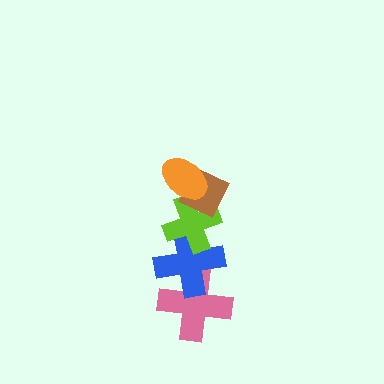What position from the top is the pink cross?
The pink cross is 5th from the top.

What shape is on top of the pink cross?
The blue cross is on top of the pink cross.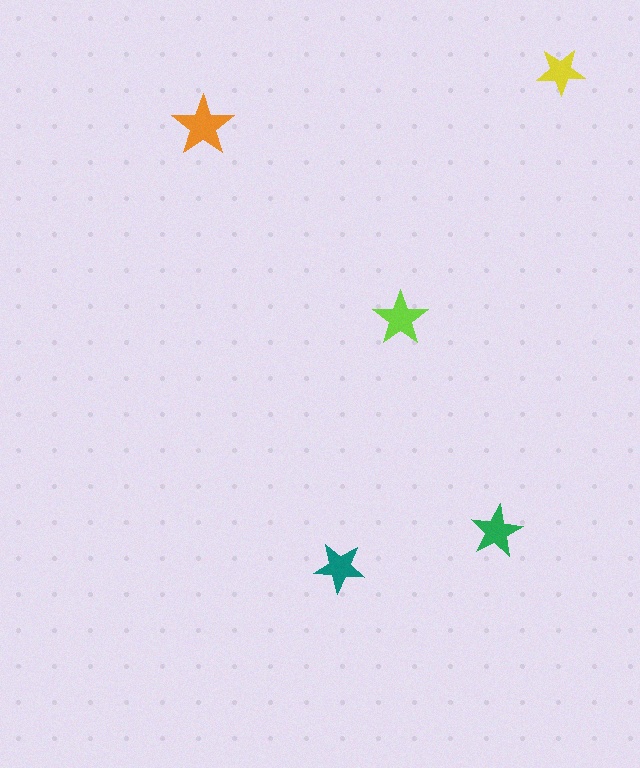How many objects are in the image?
There are 5 objects in the image.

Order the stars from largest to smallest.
the orange one, the lime one, the green one, the teal one, the yellow one.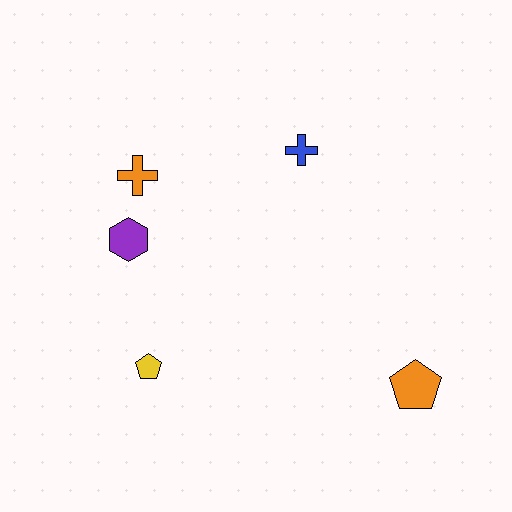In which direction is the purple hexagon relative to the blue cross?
The purple hexagon is to the left of the blue cross.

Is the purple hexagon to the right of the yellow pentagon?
No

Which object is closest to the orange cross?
The purple hexagon is closest to the orange cross.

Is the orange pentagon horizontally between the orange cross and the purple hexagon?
No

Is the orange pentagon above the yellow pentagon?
No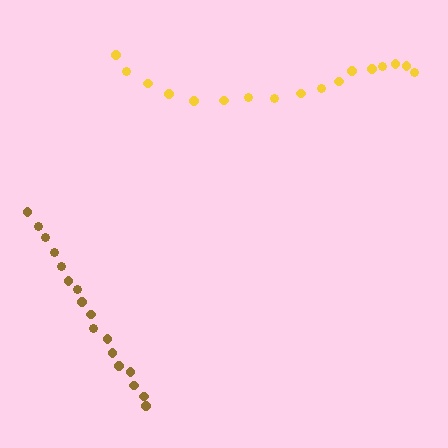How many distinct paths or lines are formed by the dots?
There are 2 distinct paths.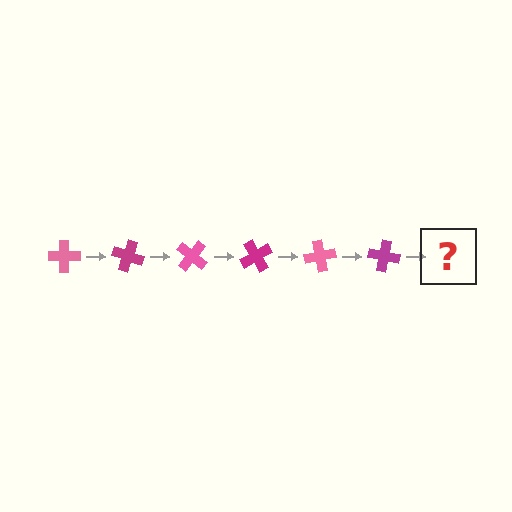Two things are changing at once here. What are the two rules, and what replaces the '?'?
The two rules are that it rotates 20 degrees each step and the color cycles through pink and magenta. The '?' should be a pink cross, rotated 120 degrees from the start.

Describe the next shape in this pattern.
It should be a pink cross, rotated 120 degrees from the start.